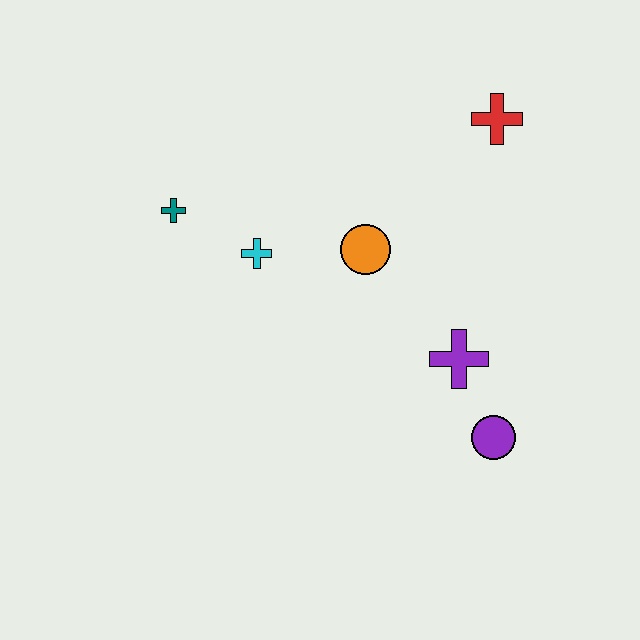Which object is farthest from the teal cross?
The purple circle is farthest from the teal cross.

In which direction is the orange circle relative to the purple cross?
The orange circle is above the purple cross.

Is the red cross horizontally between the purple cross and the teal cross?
No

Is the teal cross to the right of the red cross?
No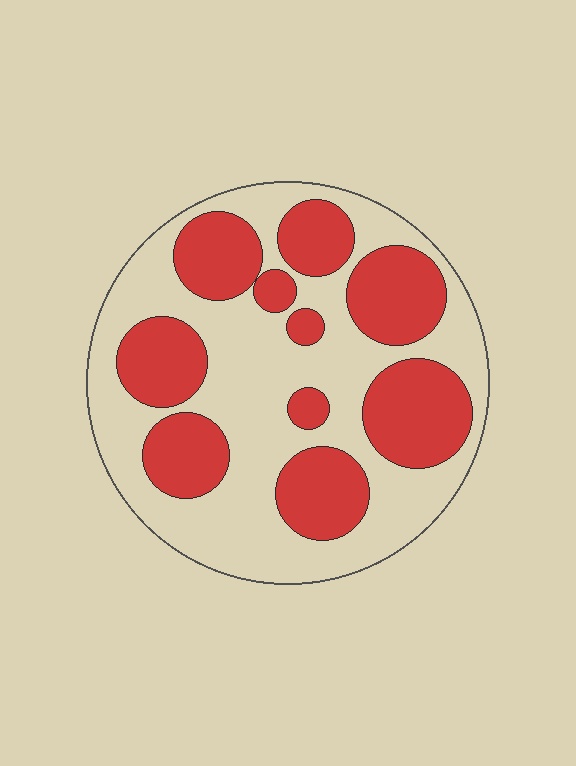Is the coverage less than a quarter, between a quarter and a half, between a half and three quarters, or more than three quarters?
Between a quarter and a half.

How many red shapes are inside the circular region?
10.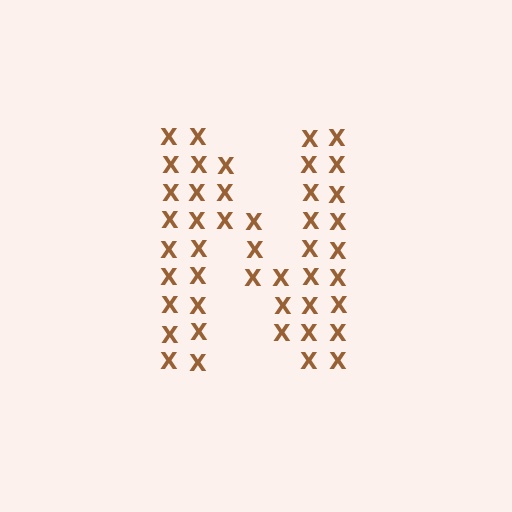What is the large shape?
The large shape is the letter N.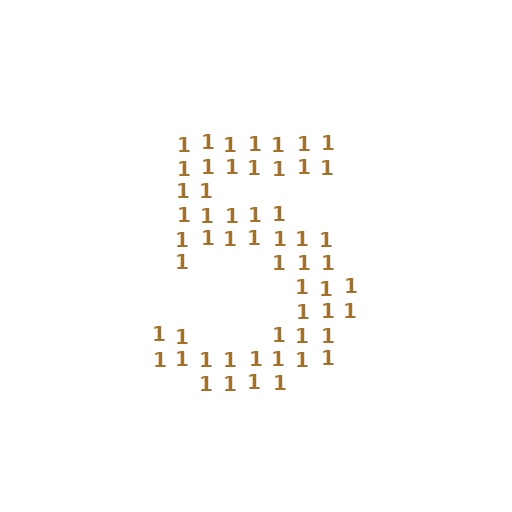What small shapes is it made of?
It is made of small digit 1's.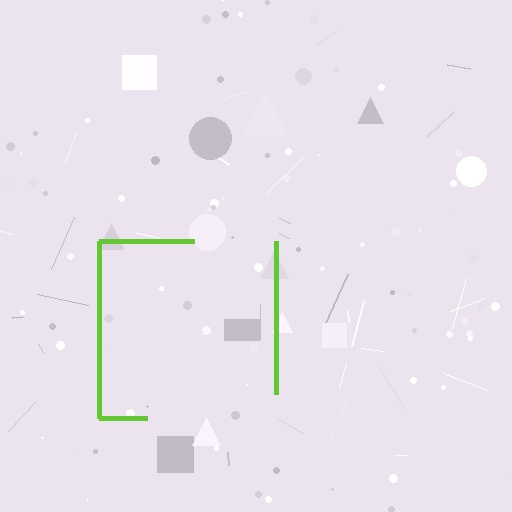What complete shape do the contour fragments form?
The contour fragments form a square.